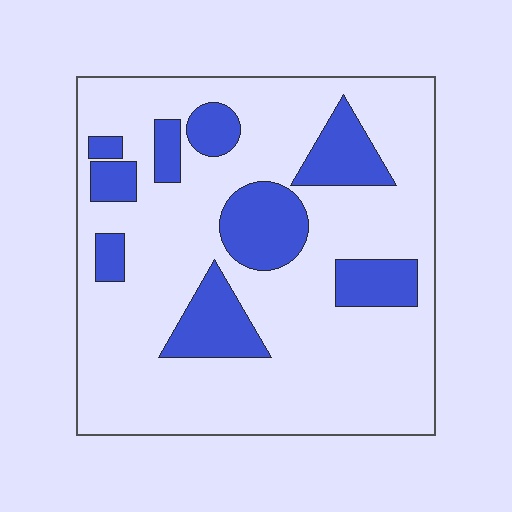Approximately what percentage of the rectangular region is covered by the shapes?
Approximately 25%.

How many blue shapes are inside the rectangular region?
9.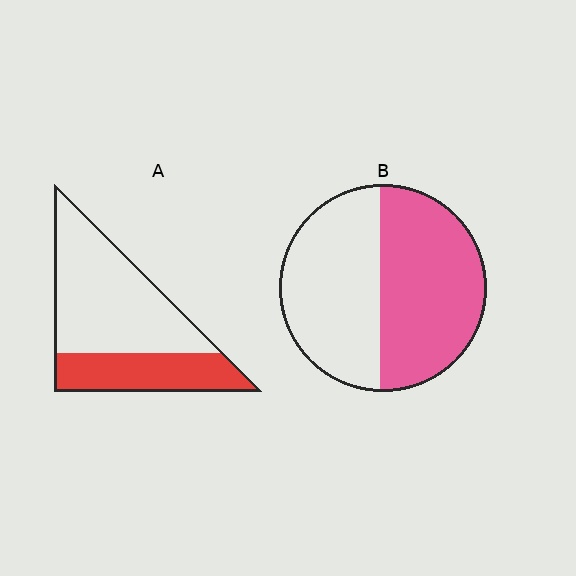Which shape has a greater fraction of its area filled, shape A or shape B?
Shape B.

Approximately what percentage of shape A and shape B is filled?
A is approximately 35% and B is approximately 50%.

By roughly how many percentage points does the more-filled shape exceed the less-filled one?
By roughly 20 percentage points (B over A).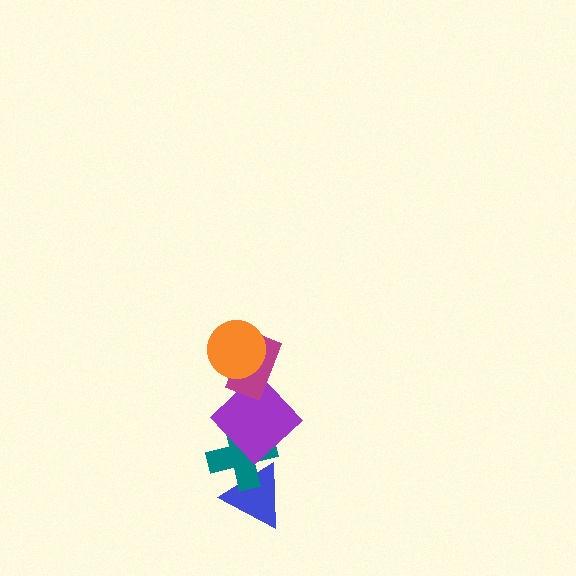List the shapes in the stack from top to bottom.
From top to bottom: the orange circle, the magenta rectangle, the purple diamond, the teal cross, the blue triangle.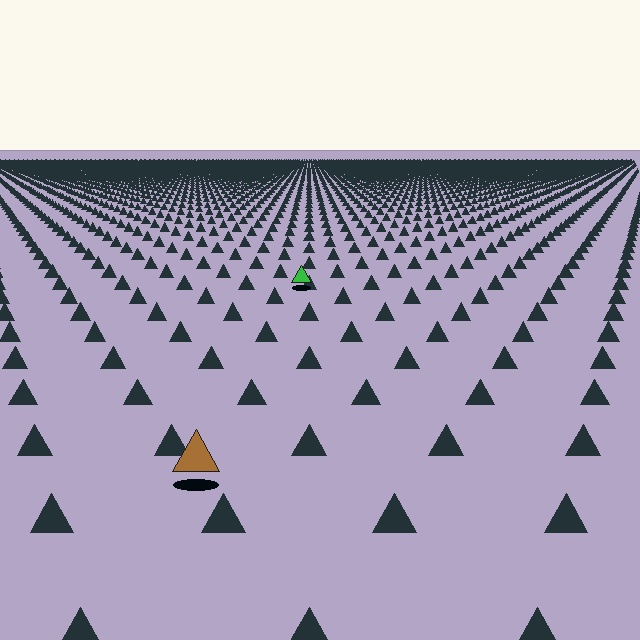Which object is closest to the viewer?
The brown triangle is closest. The texture marks near it are larger and more spread out.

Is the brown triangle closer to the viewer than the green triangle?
Yes. The brown triangle is closer — you can tell from the texture gradient: the ground texture is coarser near it.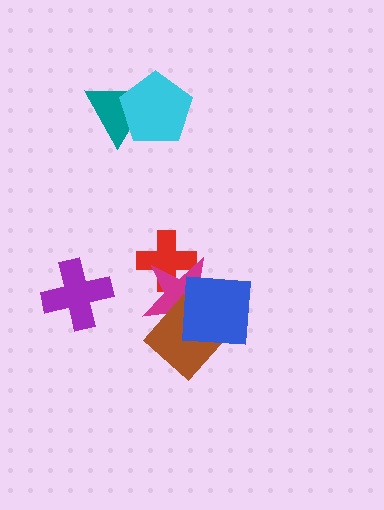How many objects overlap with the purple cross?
0 objects overlap with the purple cross.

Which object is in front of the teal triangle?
The cyan pentagon is in front of the teal triangle.